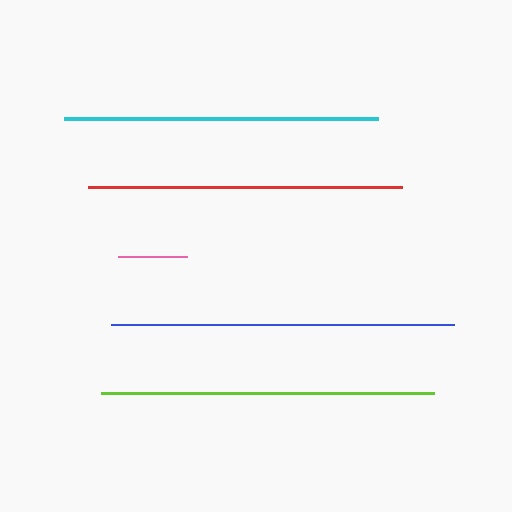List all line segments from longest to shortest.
From longest to shortest: blue, lime, red, cyan, pink.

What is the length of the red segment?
The red segment is approximately 314 pixels long.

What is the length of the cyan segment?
The cyan segment is approximately 314 pixels long.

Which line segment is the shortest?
The pink line is the shortest at approximately 70 pixels.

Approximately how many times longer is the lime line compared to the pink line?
The lime line is approximately 4.8 times the length of the pink line.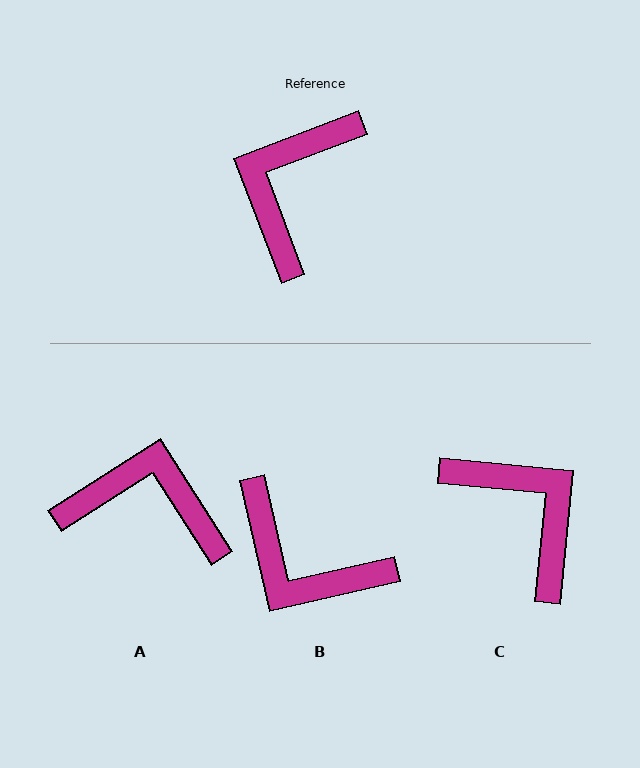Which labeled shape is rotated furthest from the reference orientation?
C, about 116 degrees away.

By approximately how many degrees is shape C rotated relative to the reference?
Approximately 116 degrees clockwise.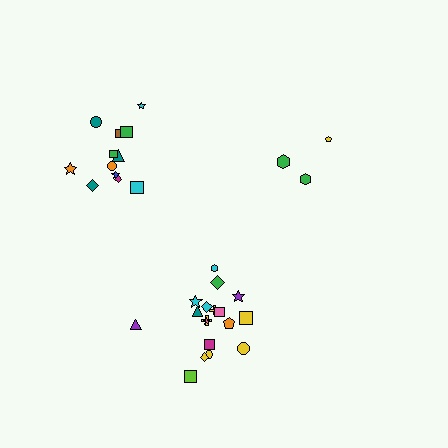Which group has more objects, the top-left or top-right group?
The top-left group.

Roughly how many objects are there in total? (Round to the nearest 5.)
Roughly 35 objects in total.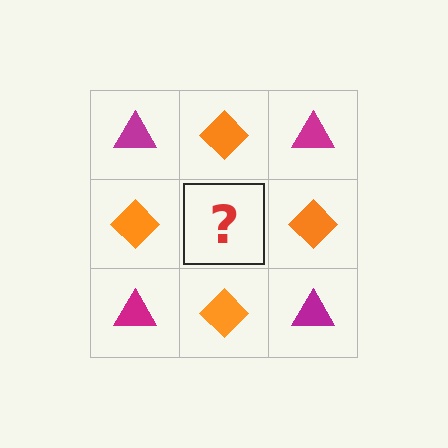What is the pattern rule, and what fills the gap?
The rule is that it alternates magenta triangle and orange diamond in a checkerboard pattern. The gap should be filled with a magenta triangle.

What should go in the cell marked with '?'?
The missing cell should contain a magenta triangle.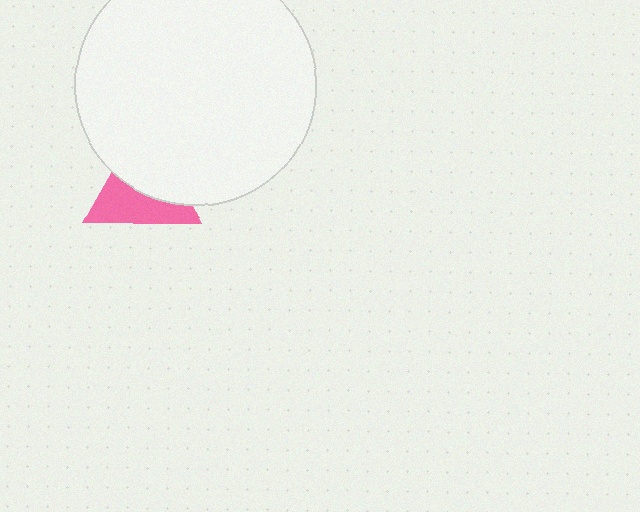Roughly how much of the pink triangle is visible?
About half of it is visible (roughly 49%).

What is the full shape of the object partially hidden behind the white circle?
The partially hidden object is a pink triangle.